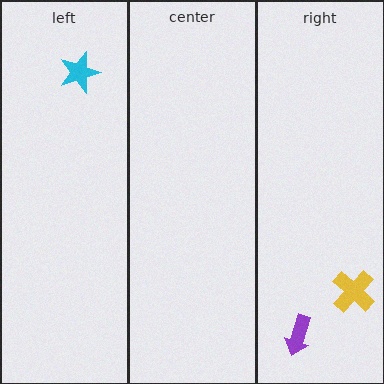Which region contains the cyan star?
The left region.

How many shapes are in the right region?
2.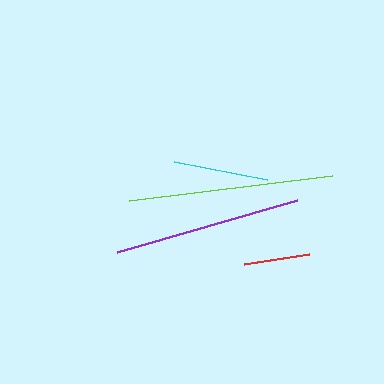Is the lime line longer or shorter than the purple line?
The lime line is longer than the purple line.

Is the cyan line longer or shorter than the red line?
The cyan line is longer than the red line.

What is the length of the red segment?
The red segment is approximately 65 pixels long.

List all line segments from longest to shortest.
From longest to shortest: lime, purple, cyan, red.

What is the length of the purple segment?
The purple segment is approximately 188 pixels long.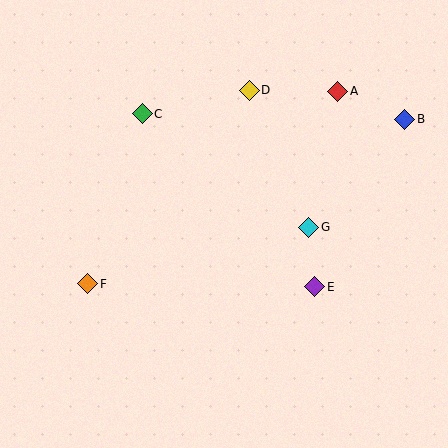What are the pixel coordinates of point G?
Point G is at (309, 227).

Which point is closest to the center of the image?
Point G at (309, 227) is closest to the center.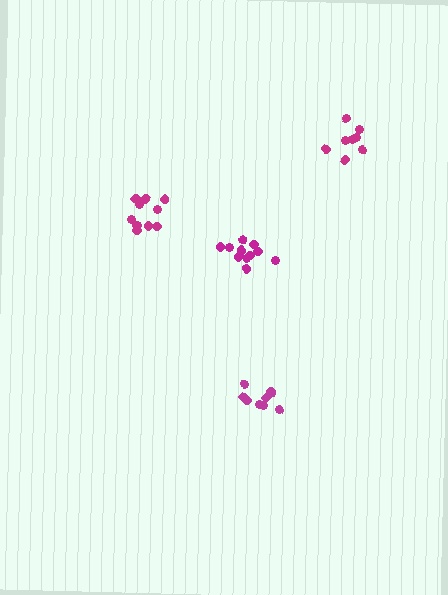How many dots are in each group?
Group 1: 11 dots, Group 2: 9 dots, Group 3: 8 dots, Group 4: 11 dots (39 total).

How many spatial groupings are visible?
There are 4 spatial groupings.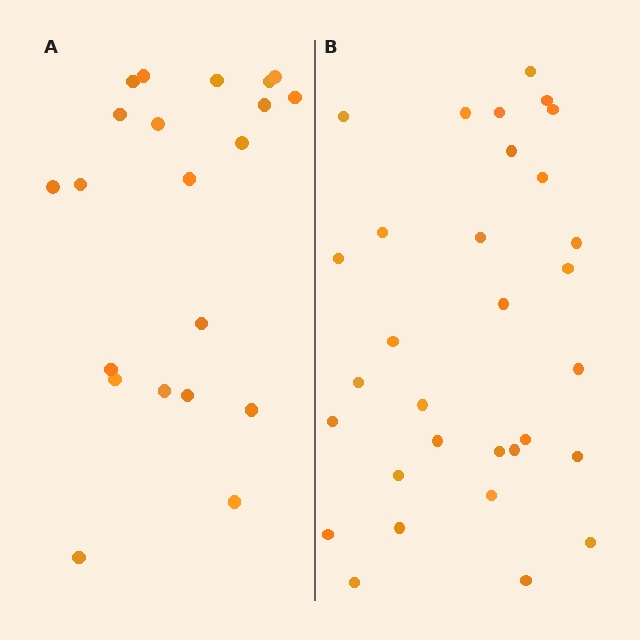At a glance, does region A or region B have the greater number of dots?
Region B (the right region) has more dots.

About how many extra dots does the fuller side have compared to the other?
Region B has roughly 10 or so more dots than region A.